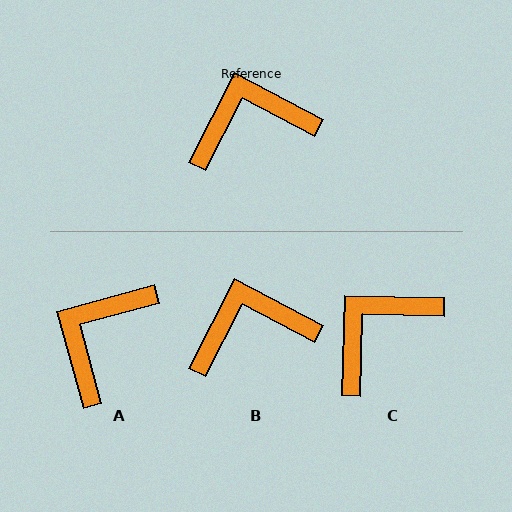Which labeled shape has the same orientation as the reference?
B.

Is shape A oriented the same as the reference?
No, it is off by about 43 degrees.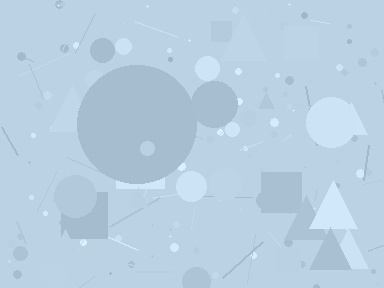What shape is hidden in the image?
A circle is hidden in the image.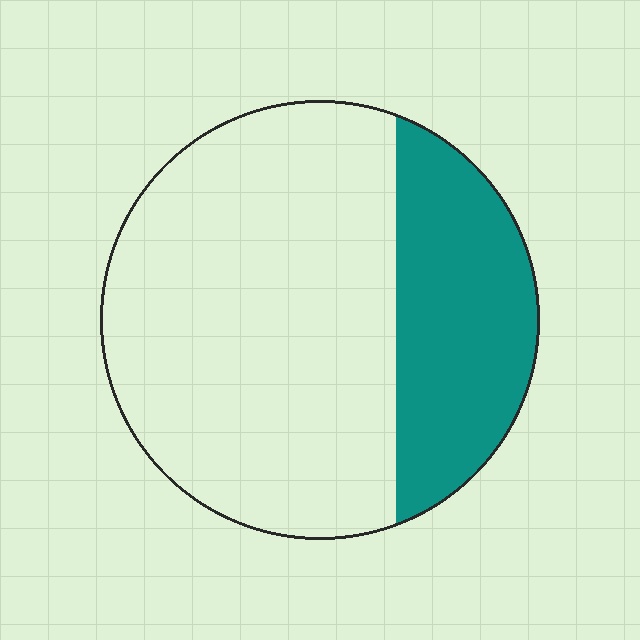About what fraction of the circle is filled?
About one quarter (1/4).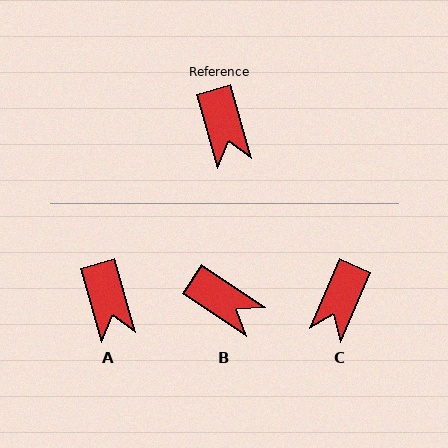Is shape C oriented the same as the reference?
No, it is off by about 39 degrees.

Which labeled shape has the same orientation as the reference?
A.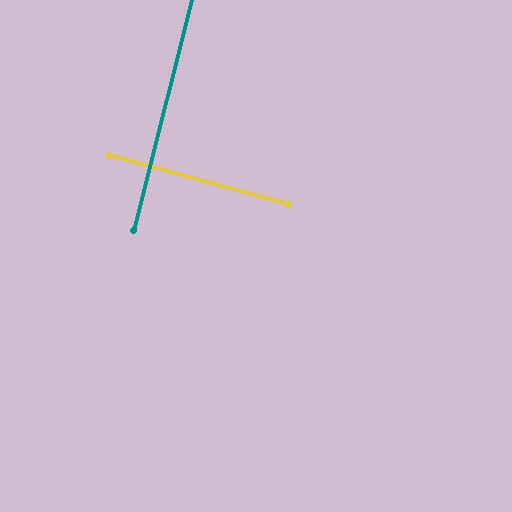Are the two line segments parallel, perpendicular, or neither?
Perpendicular — they meet at approximately 89°.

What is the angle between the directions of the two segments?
Approximately 89 degrees.